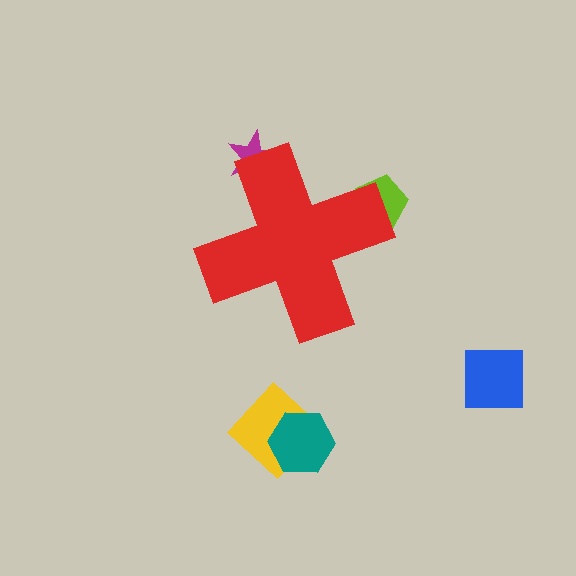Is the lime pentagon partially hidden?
Yes, the lime pentagon is partially hidden behind the red cross.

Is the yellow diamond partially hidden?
No, the yellow diamond is fully visible.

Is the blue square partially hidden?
No, the blue square is fully visible.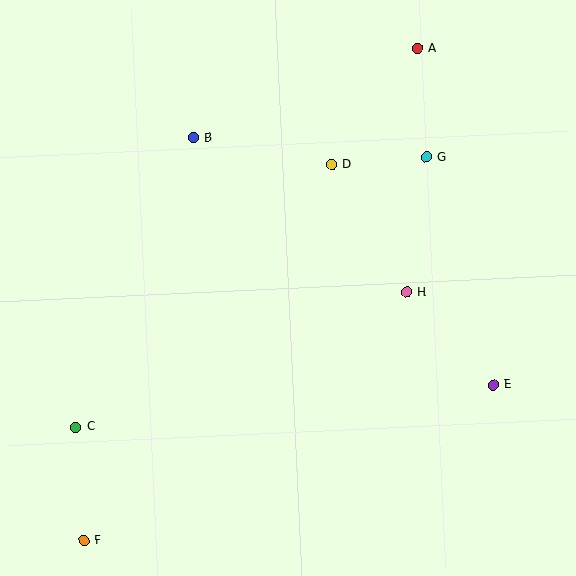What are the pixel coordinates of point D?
Point D is at (331, 165).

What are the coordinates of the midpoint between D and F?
The midpoint between D and F is at (208, 353).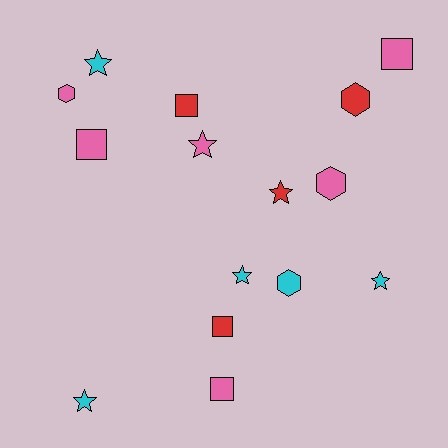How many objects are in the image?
There are 15 objects.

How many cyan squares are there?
There are no cyan squares.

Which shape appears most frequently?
Star, with 6 objects.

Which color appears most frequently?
Pink, with 6 objects.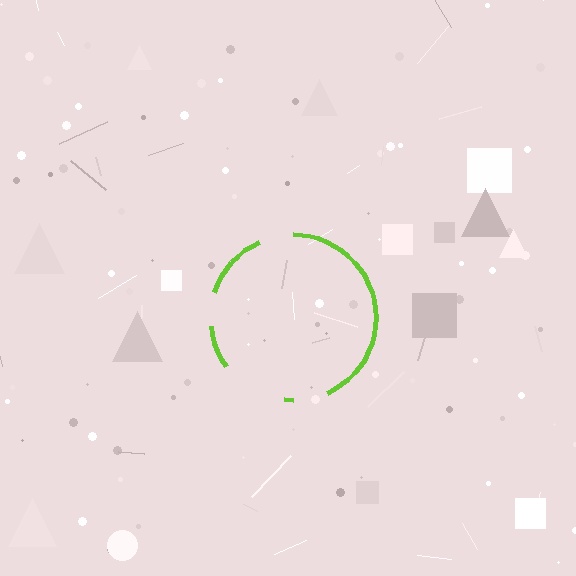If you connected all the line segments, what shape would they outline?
They would outline a circle.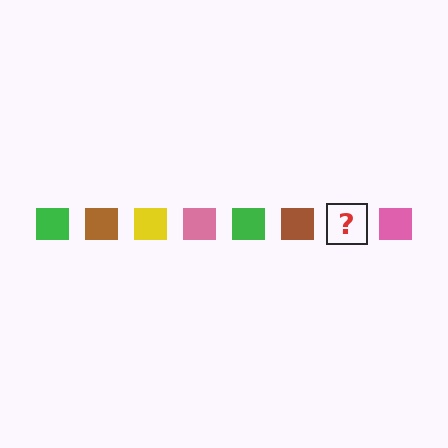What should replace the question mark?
The question mark should be replaced with a yellow square.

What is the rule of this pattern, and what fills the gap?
The rule is that the pattern cycles through green, brown, yellow, pink squares. The gap should be filled with a yellow square.